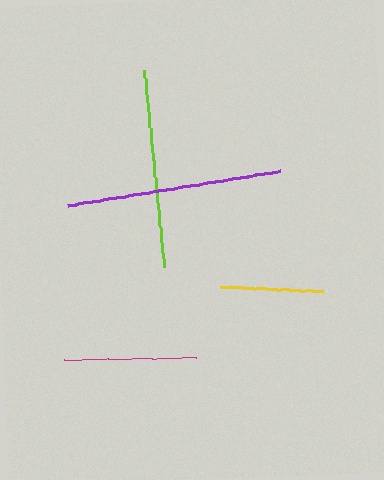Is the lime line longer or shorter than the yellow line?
The lime line is longer than the yellow line.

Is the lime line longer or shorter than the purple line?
The purple line is longer than the lime line.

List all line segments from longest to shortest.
From longest to shortest: purple, lime, magenta, yellow.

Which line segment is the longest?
The purple line is the longest at approximately 216 pixels.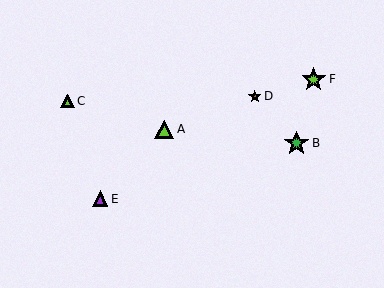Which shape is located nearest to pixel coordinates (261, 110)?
The brown star (labeled D) at (255, 96) is nearest to that location.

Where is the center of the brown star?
The center of the brown star is at (255, 96).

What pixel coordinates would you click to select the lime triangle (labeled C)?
Click at (68, 101) to select the lime triangle C.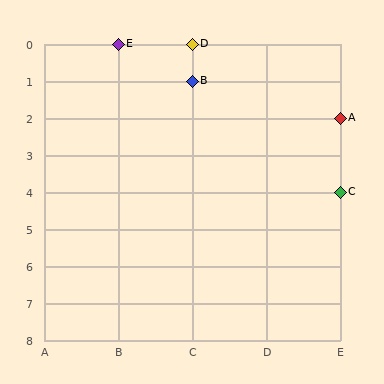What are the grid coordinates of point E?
Point E is at grid coordinates (B, 0).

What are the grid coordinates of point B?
Point B is at grid coordinates (C, 1).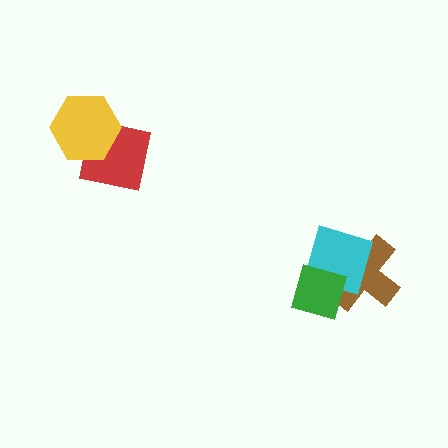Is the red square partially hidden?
Yes, it is partially covered by another shape.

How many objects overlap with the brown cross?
2 objects overlap with the brown cross.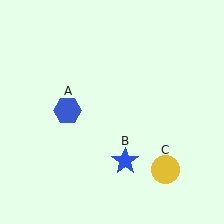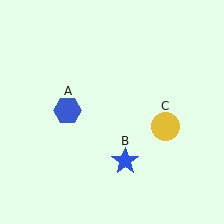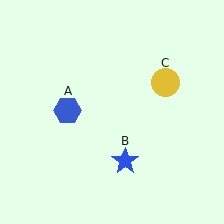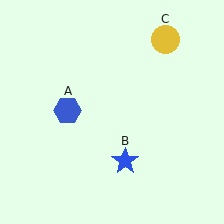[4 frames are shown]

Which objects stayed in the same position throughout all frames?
Blue hexagon (object A) and blue star (object B) remained stationary.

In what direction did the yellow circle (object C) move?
The yellow circle (object C) moved up.